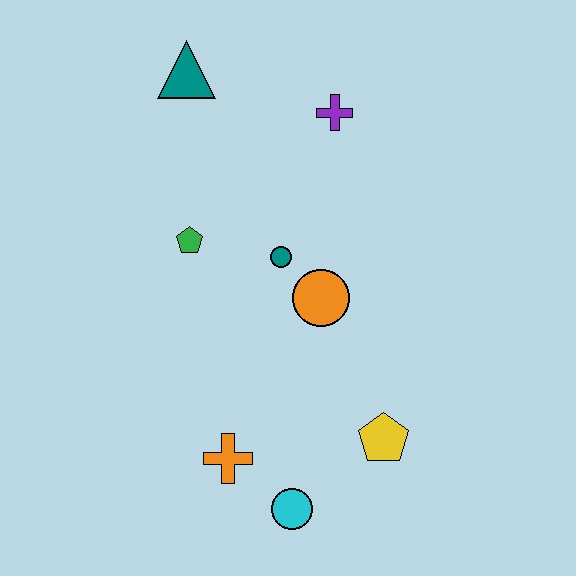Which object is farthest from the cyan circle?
The teal triangle is farthest from the cyan circle.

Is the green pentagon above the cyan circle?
Yes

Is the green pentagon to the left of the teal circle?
Yes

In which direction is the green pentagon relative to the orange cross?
The green pentagon is above the orange cross.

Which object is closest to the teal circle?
The orange circle is closest to the teal circle.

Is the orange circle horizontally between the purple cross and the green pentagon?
Yes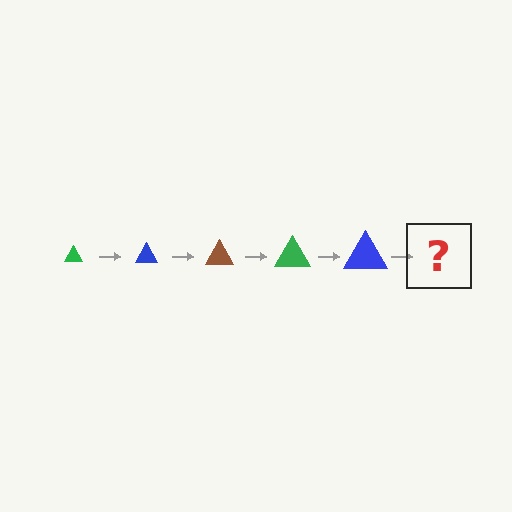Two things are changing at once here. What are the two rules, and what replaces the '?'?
The two rules are that the triangle grows larger each step and the color cycles through green, blue, and brown. The '?' should be a brown triangle, larger than the previous one.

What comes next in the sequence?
The next element should be a brown triangle, larger than the previous one.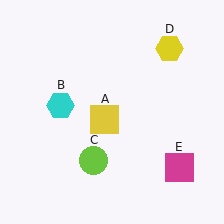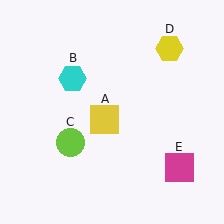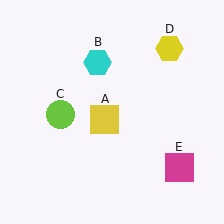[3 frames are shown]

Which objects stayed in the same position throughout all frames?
Yellow square (object A) and yellow hexagon (object D) and magenta square (object E) remained stationary.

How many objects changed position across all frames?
2 objects changed position: cyan hexagon (object B), lime circle (object C).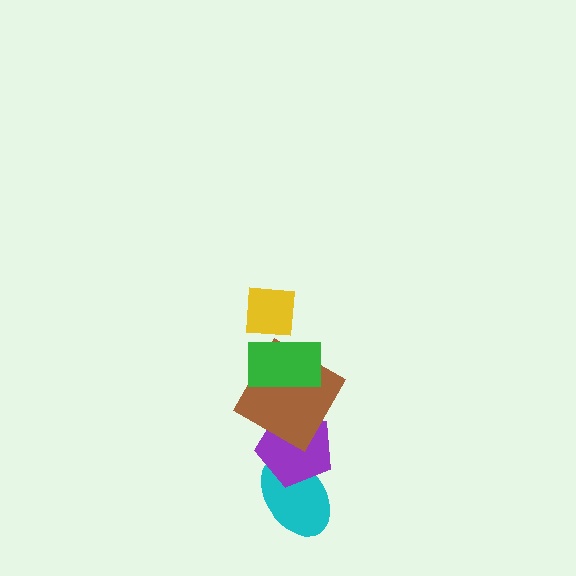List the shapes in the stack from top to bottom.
From top to bottom: the yellow square, the green rectangle, the brown square, the purple pentagon, the cyan ellipse.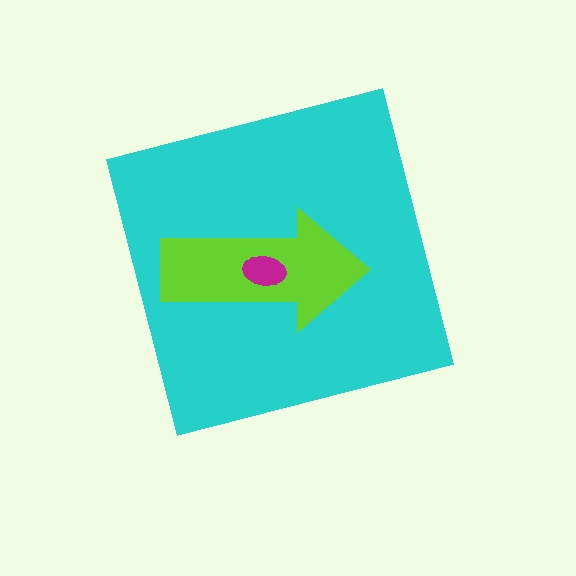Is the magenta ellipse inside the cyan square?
Yes.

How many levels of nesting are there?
3.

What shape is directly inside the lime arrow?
The magenta ellipse.